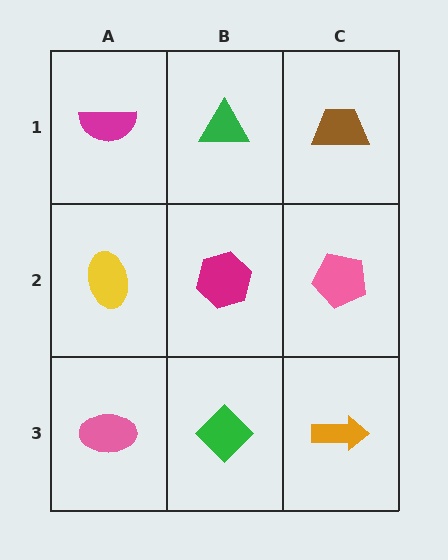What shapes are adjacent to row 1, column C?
A pink pentagon (row 2, column C), a green triangle (row 1, column B).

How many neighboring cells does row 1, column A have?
2.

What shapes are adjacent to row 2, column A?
A magenta semicircle (row 1, column A), a pink ellipse (row 3, column A), a magenta hexagon (row 2, column B).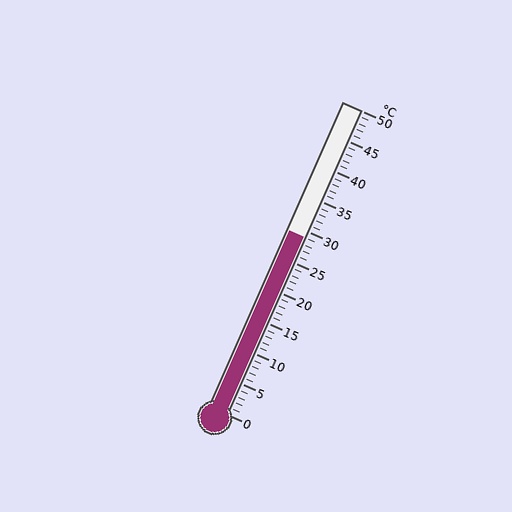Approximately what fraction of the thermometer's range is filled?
The thermometer is filled to approximately 60% of its range.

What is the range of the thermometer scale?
The thermometer scale ranges from 0°C to 50°C.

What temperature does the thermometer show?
The thermometer shows approximately 29°C.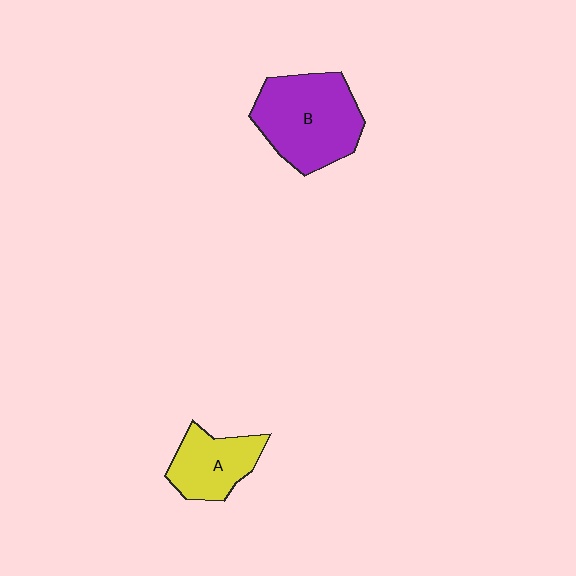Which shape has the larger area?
Shape B (purple).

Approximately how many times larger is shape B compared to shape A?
Approximately 1.7 times.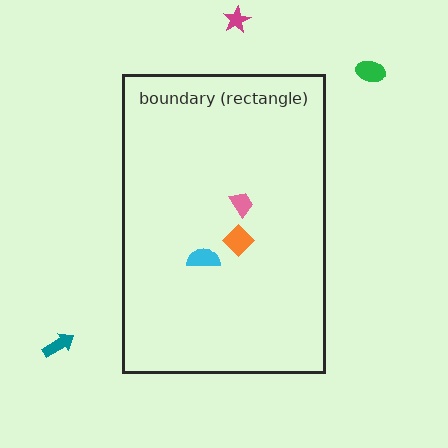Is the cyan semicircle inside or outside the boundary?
Inside.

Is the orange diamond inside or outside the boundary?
Inside.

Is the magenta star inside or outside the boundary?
Outside.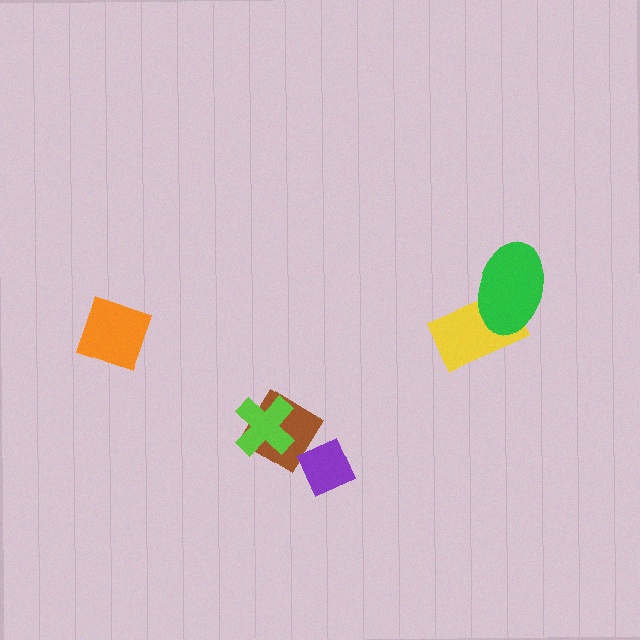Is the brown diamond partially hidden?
Yes, it is partially covered by another shape.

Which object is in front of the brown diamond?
The lime cross is in front of the brown diamond.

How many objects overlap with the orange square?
0 objects overlap with the orange square.